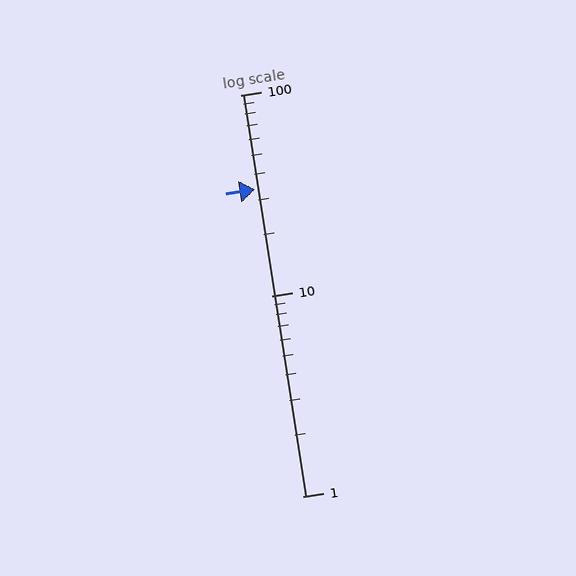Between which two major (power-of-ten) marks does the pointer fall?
The pointer is between 10 and 100.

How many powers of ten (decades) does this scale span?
The scale spans 2 decades, from 1 to 100.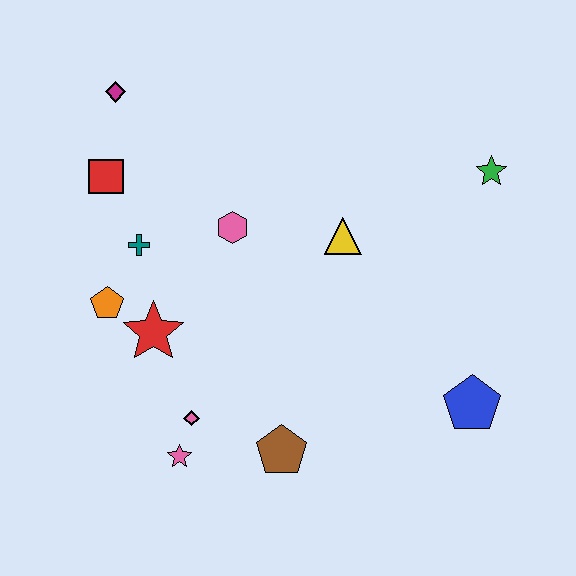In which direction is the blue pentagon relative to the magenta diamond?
The blue pentagon is to the right of the magenta diamond.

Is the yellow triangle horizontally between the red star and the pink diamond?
No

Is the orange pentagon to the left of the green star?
Yes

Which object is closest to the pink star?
The pink diamond is closest to the pink star.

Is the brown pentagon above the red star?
No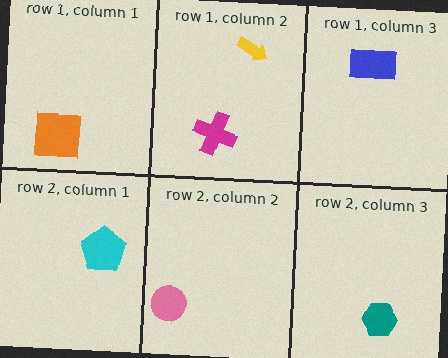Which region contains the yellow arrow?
The row 1, column 2 region.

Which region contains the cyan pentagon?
The row 2, column 1 region.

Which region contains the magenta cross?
The row 1, column 2 region.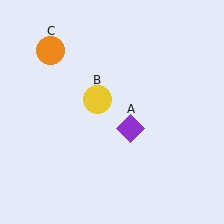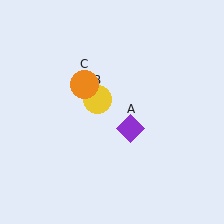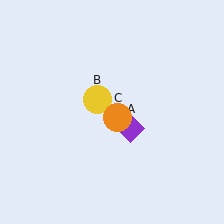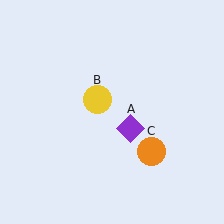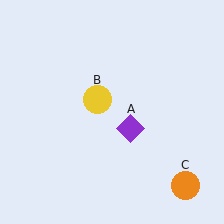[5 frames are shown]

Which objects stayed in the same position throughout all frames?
Purple diamond (object A) and yellow circle (object B) remained stationary.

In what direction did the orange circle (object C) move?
The orange circle (object C) moved down and to the right.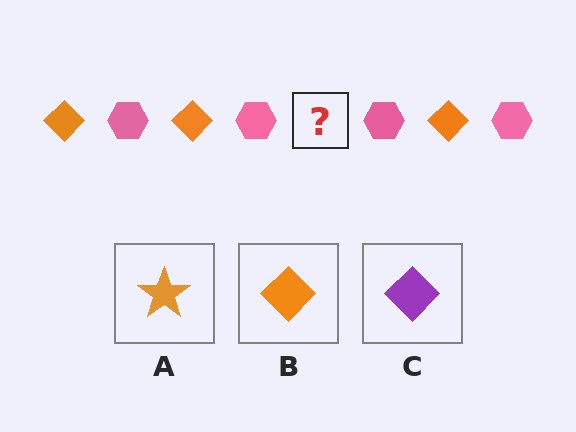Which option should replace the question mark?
Option B.